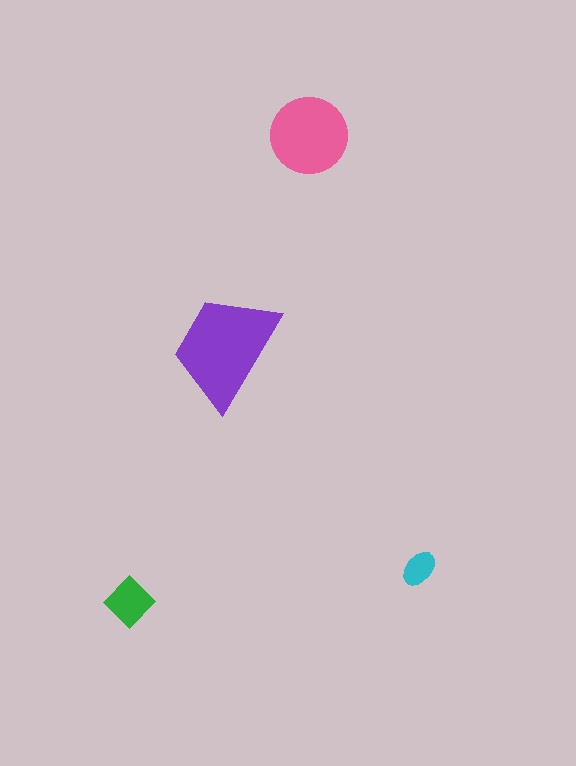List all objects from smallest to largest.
The cyan ellipse, the green diamond, the pink circle, the purple trapezoid.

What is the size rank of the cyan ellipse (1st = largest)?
4th.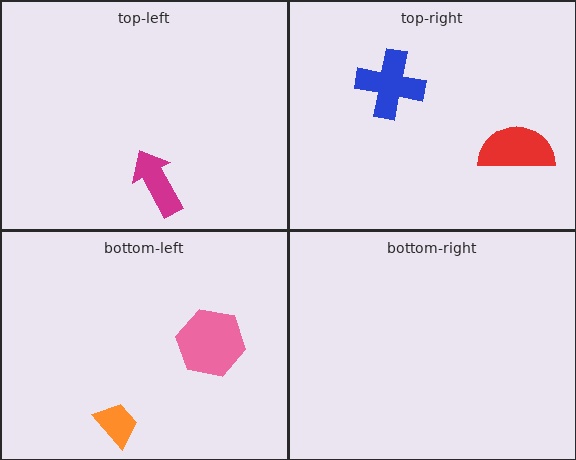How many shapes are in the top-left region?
1.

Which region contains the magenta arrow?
The top-left region.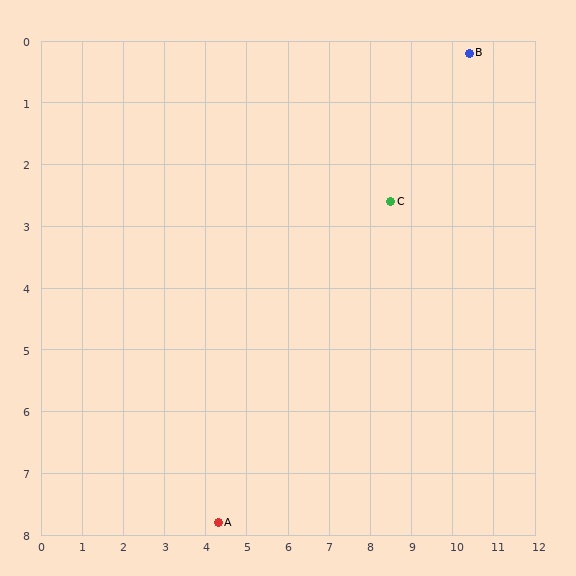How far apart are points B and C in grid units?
Points B and C are about 3.1 grid units apart.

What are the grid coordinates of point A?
Point A is at approximately (4.3, 7.8).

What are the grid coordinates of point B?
Point B is at approximately (10.4, 0.2).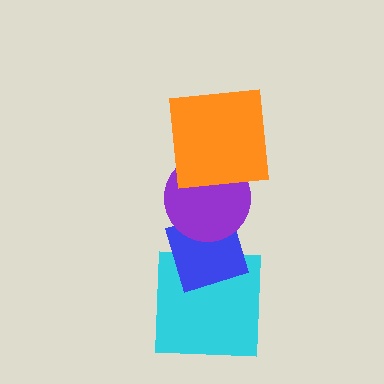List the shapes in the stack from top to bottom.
From top to bottom: the orange square, the purple circle, the blue diamond, the cyan square.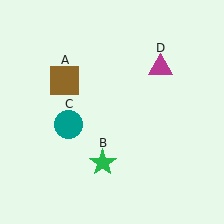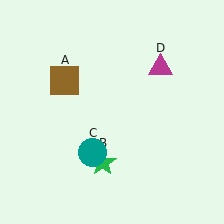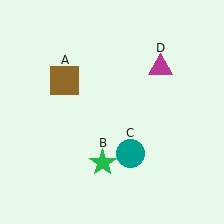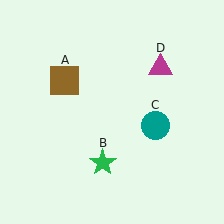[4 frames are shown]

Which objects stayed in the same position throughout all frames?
Brown square (object A) and green star (object B) and magenta triangle (object D) remained stationary.